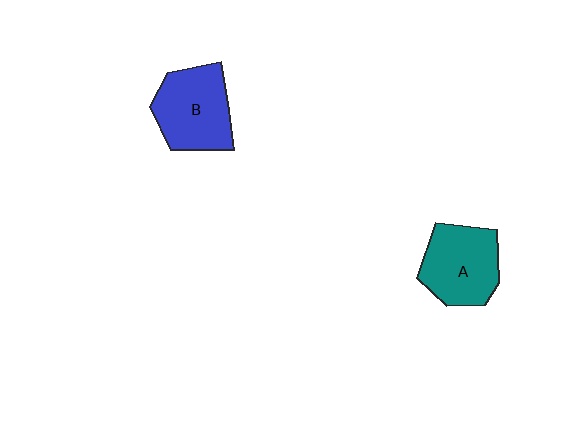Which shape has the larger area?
Shape B (blue).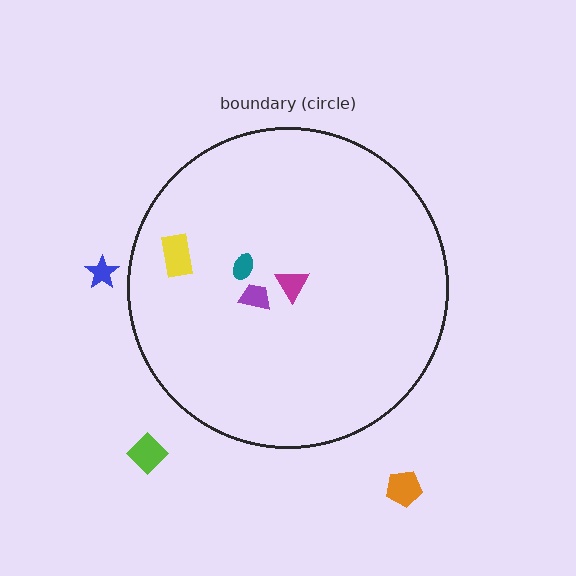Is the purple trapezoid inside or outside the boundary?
Inside.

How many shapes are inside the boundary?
4 inside, 3 outside.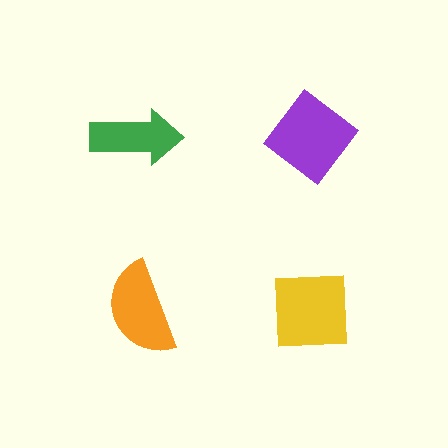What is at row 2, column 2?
A yellow square.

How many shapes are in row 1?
2 shapes.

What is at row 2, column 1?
An orange semicircle.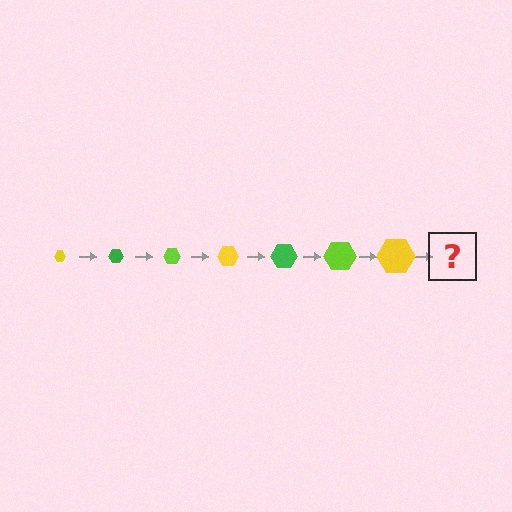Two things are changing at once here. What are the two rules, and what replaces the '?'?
The two rules are that the hexagon grows larger each step and the color cycles through yellow, green, and lime. The '?' should be a green hexagon, larger than the previous one.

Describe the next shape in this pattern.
It should be a green hexagon, larger than the previous one.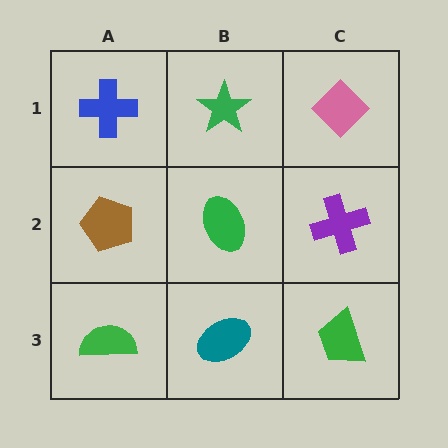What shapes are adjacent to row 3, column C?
A purple cross (row 2, column C), a teal ellipse (row 3, column B).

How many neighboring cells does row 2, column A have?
3.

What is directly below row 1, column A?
A brown pentagon.